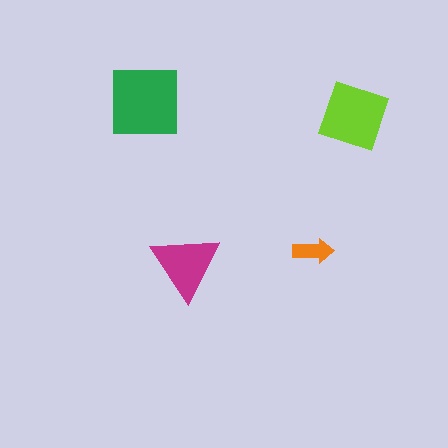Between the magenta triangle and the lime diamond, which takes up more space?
The lime diamond.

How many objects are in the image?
There are 4 objects in the image.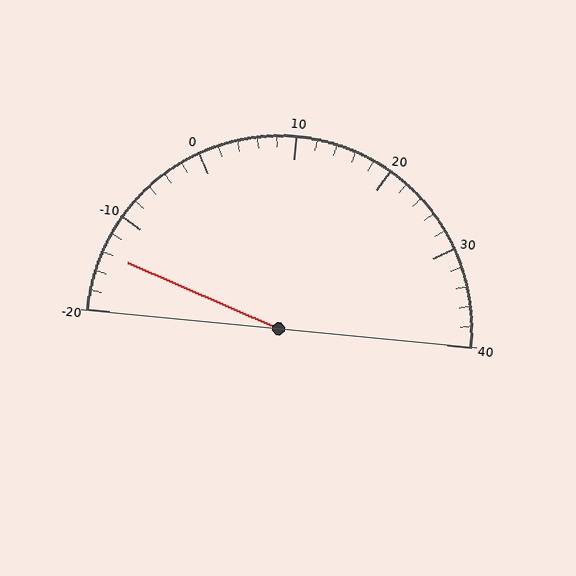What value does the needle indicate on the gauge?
The needle indicates approximately -14.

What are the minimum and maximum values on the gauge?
The gauge ranges from -20 to 40.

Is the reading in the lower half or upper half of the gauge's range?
The reading is in the lower half of the range (-20 to 40).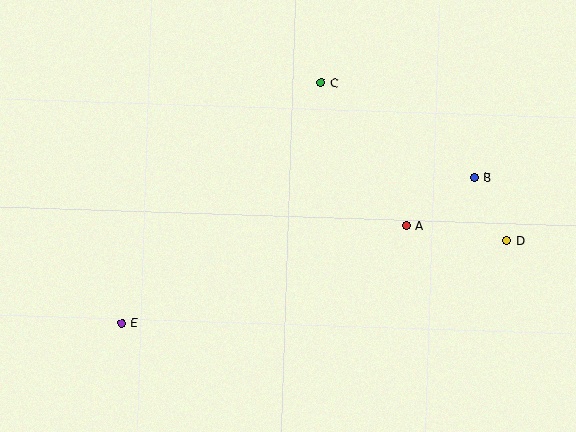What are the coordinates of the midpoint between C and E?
The midpoint between C and E is at (222, 203).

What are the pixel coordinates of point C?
Point C is at (321, 83).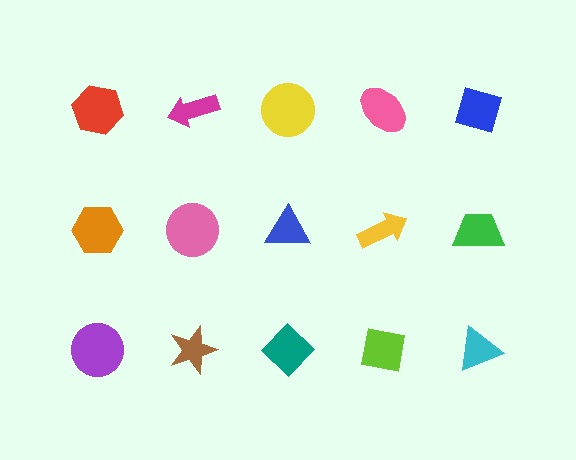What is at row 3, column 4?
A lime square.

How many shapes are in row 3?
5 shapes.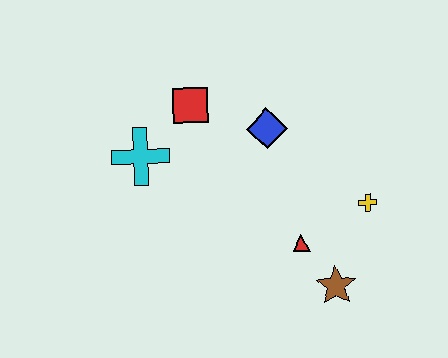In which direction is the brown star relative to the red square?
The brown star is below the red square.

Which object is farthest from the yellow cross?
The cyan cross is farthest from the yellow cross.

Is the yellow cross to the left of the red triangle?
No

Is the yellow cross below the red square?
Yes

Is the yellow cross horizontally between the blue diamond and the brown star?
No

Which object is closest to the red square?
The cyan cross is closest to the red square.